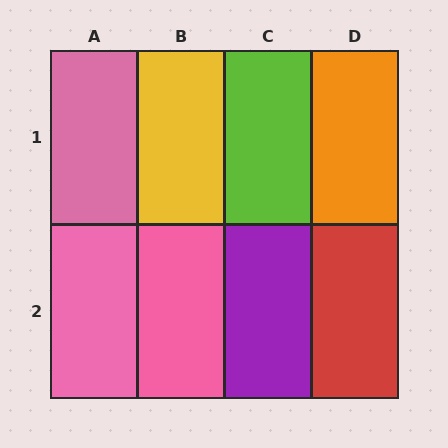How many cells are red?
1 cell is red.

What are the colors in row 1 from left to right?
Pink, yellow, lime, orange.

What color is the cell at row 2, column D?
Red.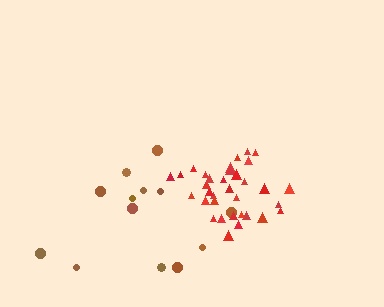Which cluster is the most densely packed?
Red.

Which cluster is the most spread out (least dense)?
Brown.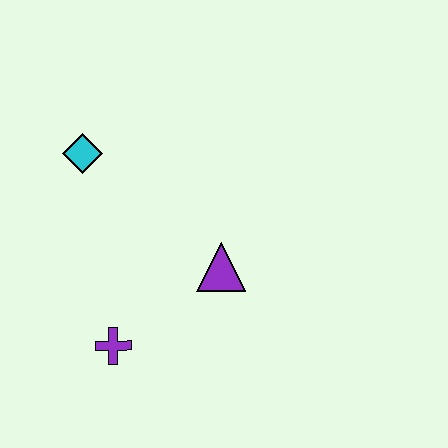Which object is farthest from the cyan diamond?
The purple cross is farthest from the cyan diamond.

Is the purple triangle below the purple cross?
No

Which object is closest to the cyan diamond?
The purple triangle is closest to the cyan diamond.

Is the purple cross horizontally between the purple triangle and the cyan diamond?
Yes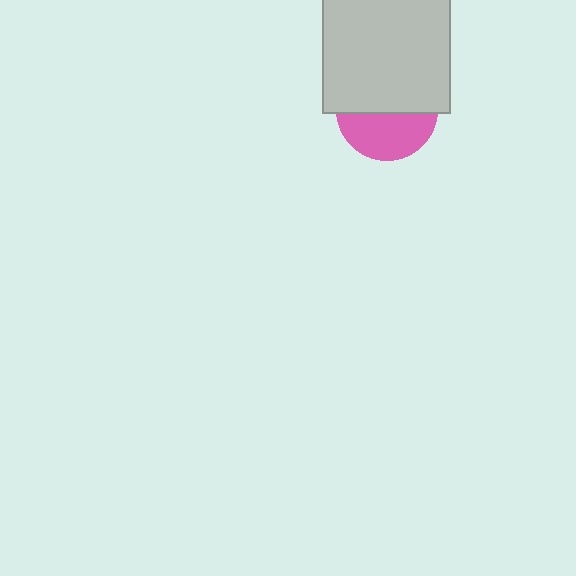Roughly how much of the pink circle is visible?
About half of it is visible (roughly 45%).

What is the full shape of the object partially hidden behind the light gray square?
The partially hidden object is a pink circle.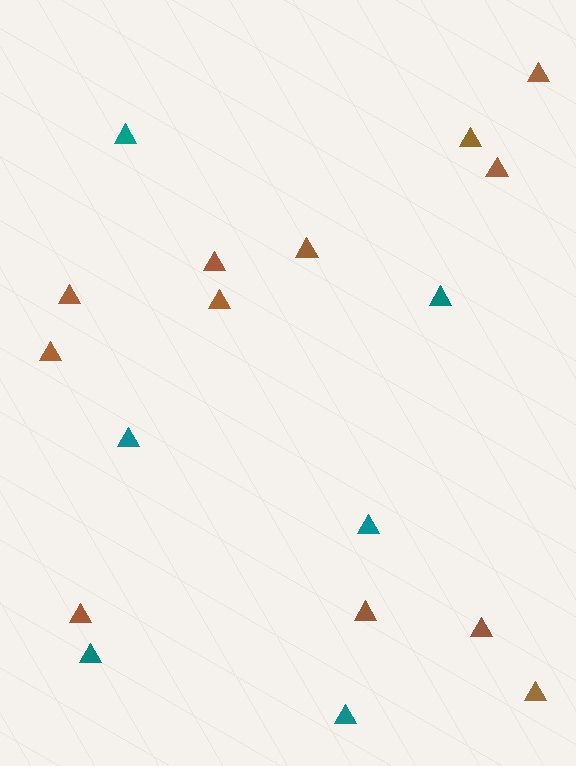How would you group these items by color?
There are 2 groups: one group of brown triangles (12) and one group of teal triangles (6).